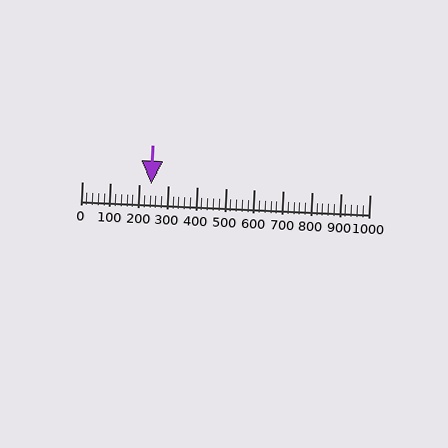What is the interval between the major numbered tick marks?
The major tick marks are spaced 100 units apart.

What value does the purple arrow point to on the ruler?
The purple arrow points to approximately 240.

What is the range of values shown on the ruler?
The ruler shows values from 0 to 1000.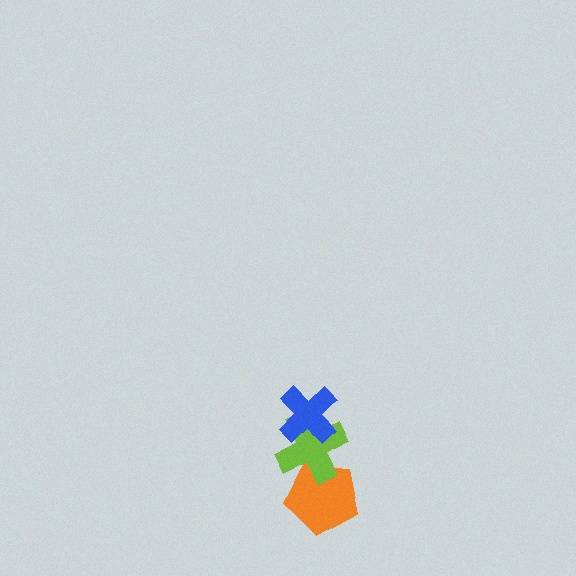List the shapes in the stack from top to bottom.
From top to bottom: the blue cross, the lime cross, the orange pentagon.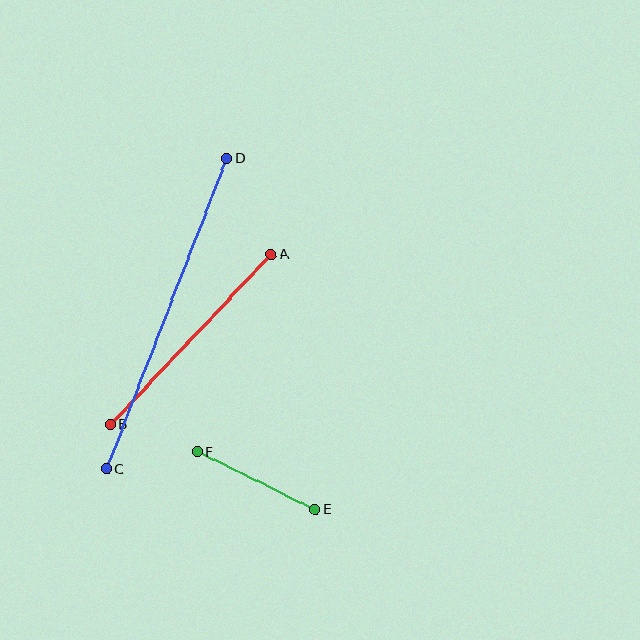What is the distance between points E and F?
The distance is approximately 131 pixels.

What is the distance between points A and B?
The distance is approximately 233 pixels.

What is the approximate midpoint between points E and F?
The midpoint is at approximately (256, 481) pixels.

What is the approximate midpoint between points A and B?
The midpoint is at approximately (191, 339) pixels.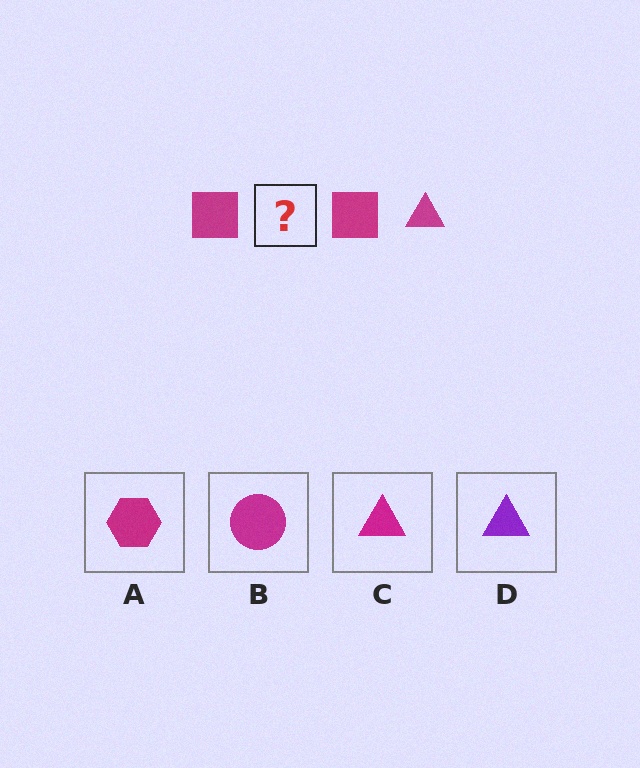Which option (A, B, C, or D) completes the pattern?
C.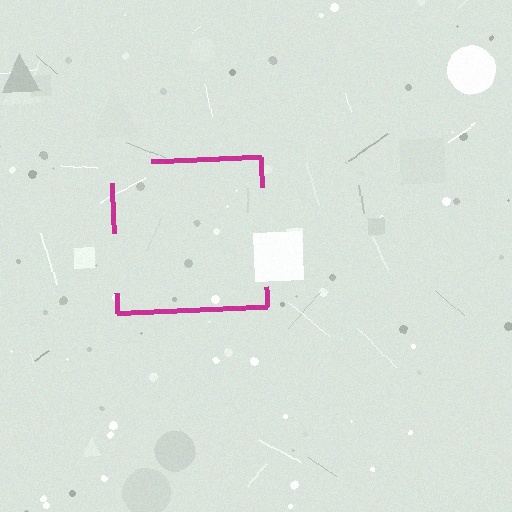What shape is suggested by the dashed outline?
The dashed outline suggests a square.